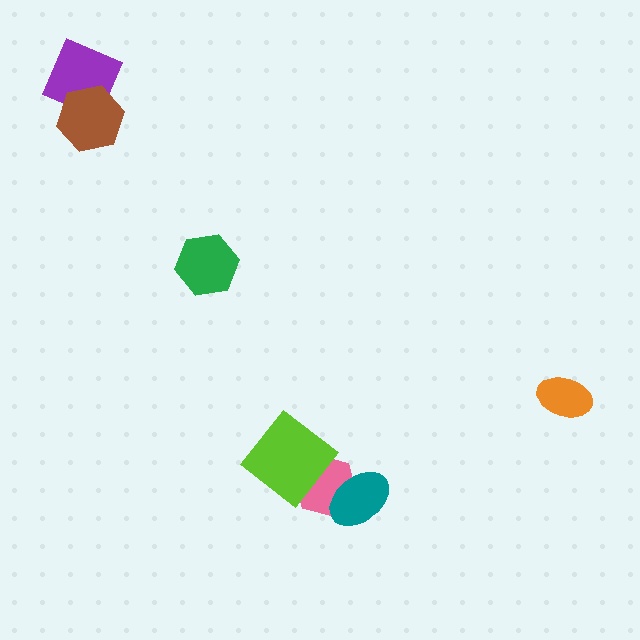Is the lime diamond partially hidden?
No, no other shape covers it.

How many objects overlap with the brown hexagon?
1 object overlaps with the brown hexagon.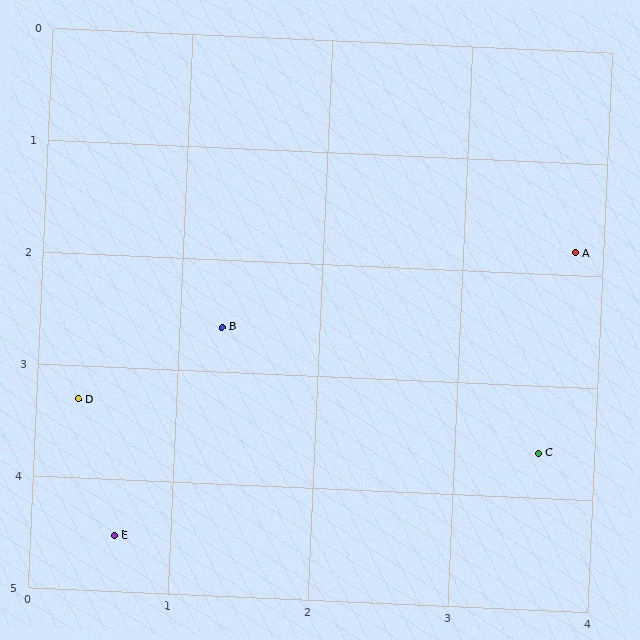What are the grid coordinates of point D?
Point D is at approximately (0.3, 3.3).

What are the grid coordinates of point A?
Point A is at approximately (3.8, 1.8).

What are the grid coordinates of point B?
Point B is at approximately (1.3, 2.6).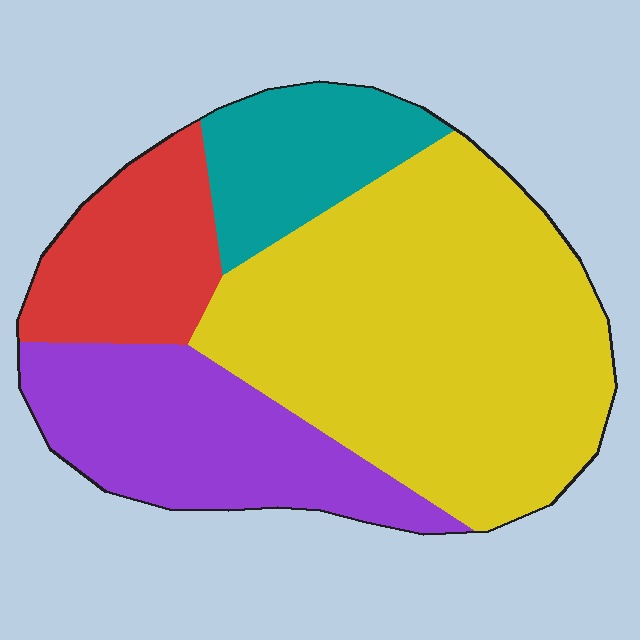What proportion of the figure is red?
Red covers 15% of the figure.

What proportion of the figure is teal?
Teal takes up about one eighth (1/8) of the figure.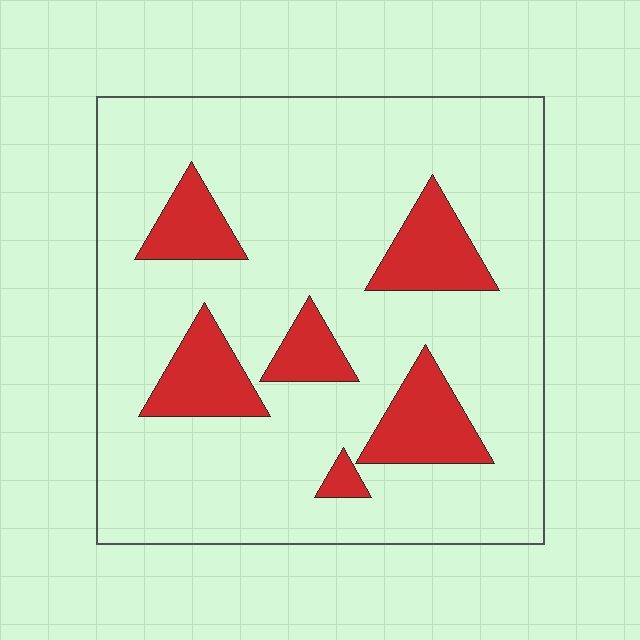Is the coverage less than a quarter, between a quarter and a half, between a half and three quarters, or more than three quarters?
Less than a quarter.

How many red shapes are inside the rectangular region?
6.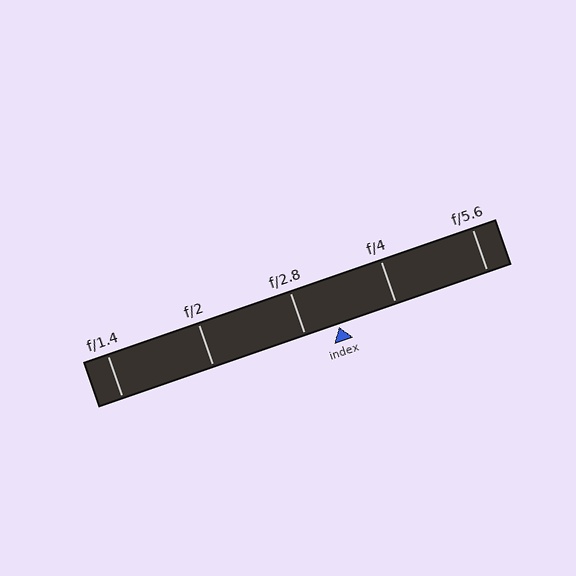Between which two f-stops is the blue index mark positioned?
The index mark is between f/2.8 and f/4.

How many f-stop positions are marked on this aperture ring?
There are 5 f-stop positions marked.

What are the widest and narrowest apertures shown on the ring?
The widest aperture shown is f/1.4 and the narrowest is f/5.6.